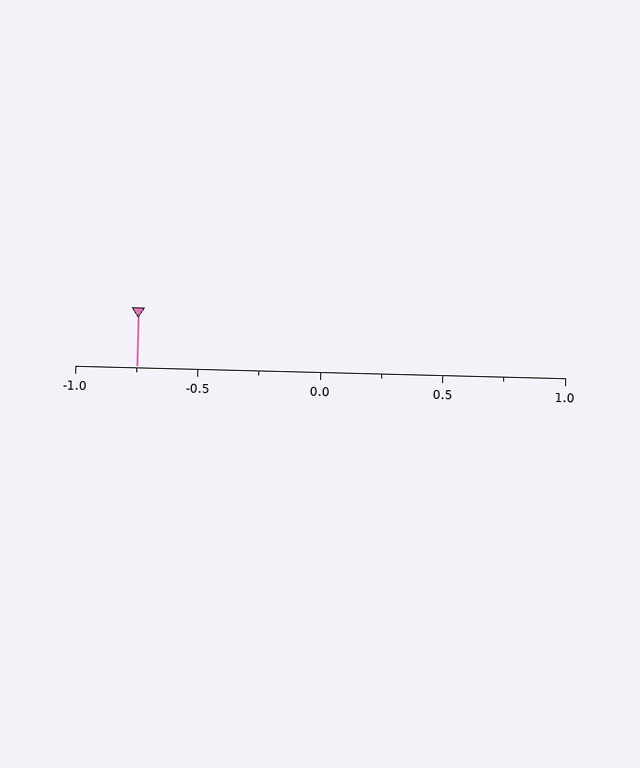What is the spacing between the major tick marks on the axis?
The major ticks are spaced 0.5 apart.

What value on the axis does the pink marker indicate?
The marker indicates approximately -0.75.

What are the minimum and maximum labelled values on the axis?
The axis runs from -1.0 to 1.0.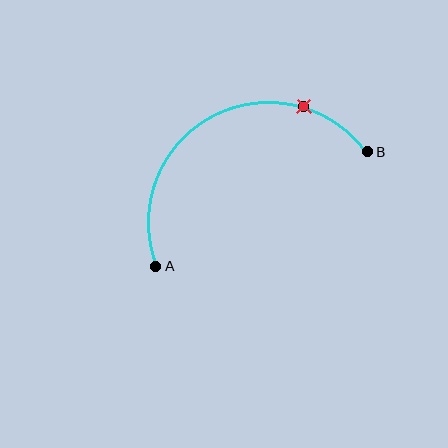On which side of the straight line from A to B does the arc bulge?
The arc bulges above the straight line connecting A and B.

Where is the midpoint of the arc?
The arc midpoint is the point on the curve farthest from the straight line joining A and B. It sits above that line.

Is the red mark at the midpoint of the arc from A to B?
No. The red mark lies on the arc but is closer to endpoint B. The arc midpoint would be at the point on the curve equidistant along the arc from both A and B.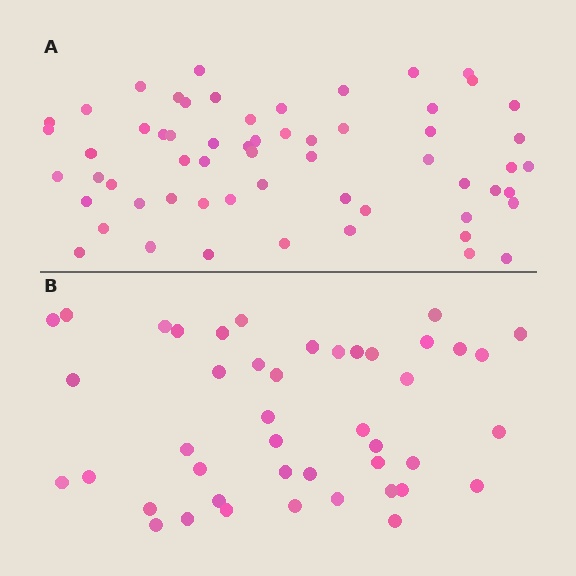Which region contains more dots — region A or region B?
Region A (the top region) has more dots.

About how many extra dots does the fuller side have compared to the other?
Region A has approximately 15 more dots than region B.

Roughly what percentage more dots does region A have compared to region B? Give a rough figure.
About 35% more.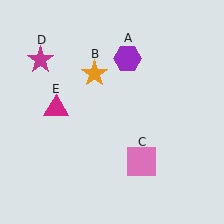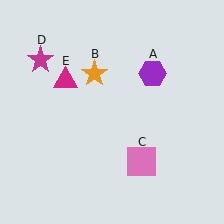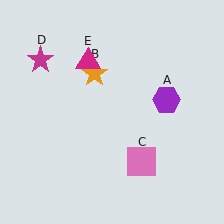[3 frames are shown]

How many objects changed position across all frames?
2 objects changed position: purple hexagon (object A), magenta triangle (object E).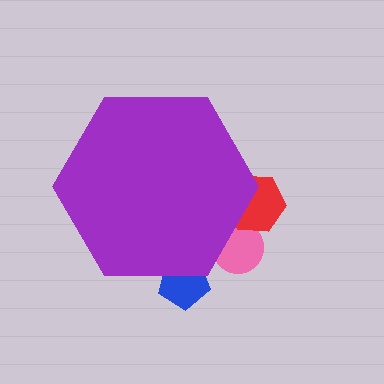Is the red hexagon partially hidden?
Yes, the red hexagon is partially hidden behind the purple hexagon.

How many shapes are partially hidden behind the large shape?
3 shapes are partially hidden.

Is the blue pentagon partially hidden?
Yes, the blue pentagon is partially hidden behind the purple hexagon.